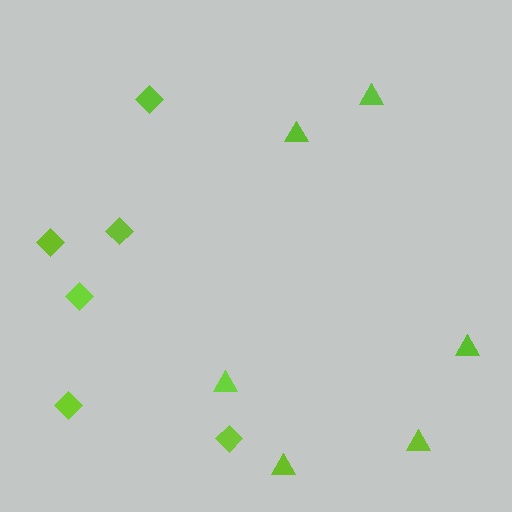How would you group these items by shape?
There are 2 groups: one group of triangles (6) and one group of diamonds (6).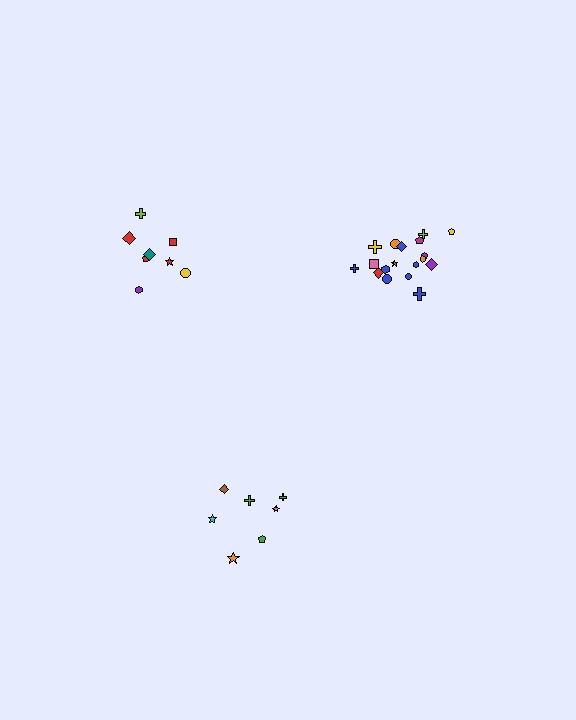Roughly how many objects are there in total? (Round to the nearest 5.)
Roughly 35 objects in total.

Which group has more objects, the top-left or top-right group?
The top-right group.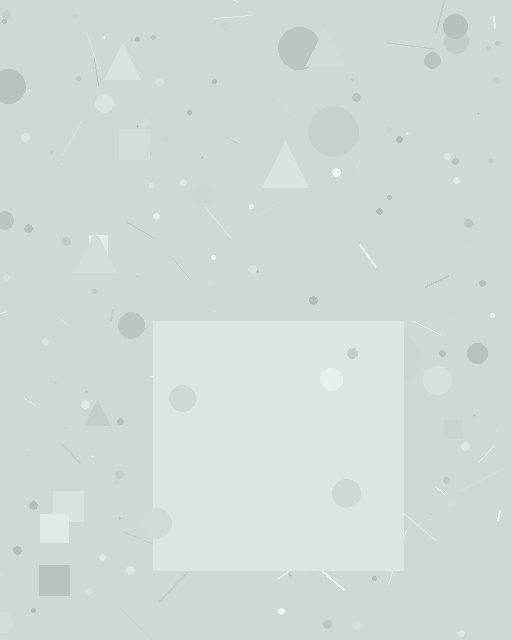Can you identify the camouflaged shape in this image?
The camouflaged shape is a square.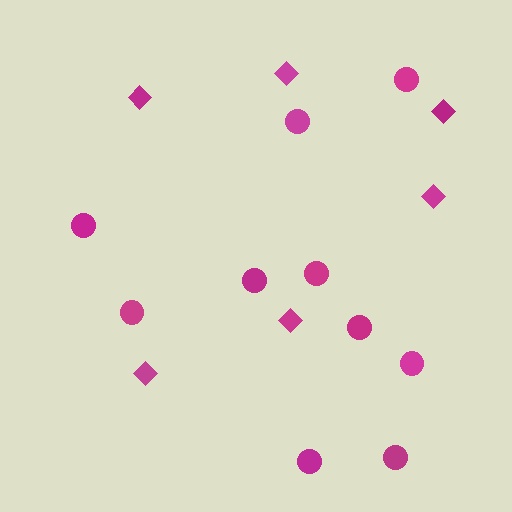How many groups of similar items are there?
There are 2 groups: one group of circles (10) and one group of diamonds (6).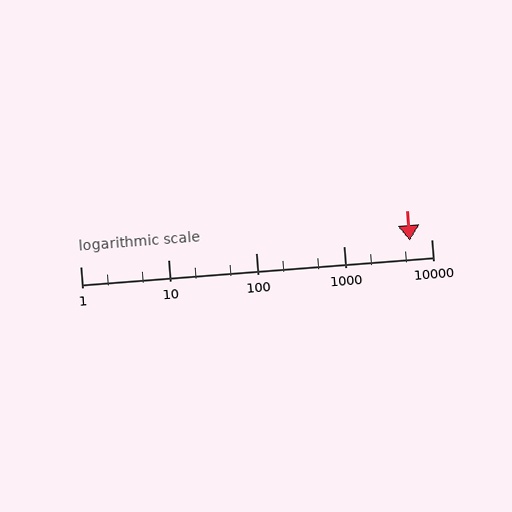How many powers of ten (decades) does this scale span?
The scale spans 4 decades, from 1 to 10000.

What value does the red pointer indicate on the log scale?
The pointer indicates approximately 5700.